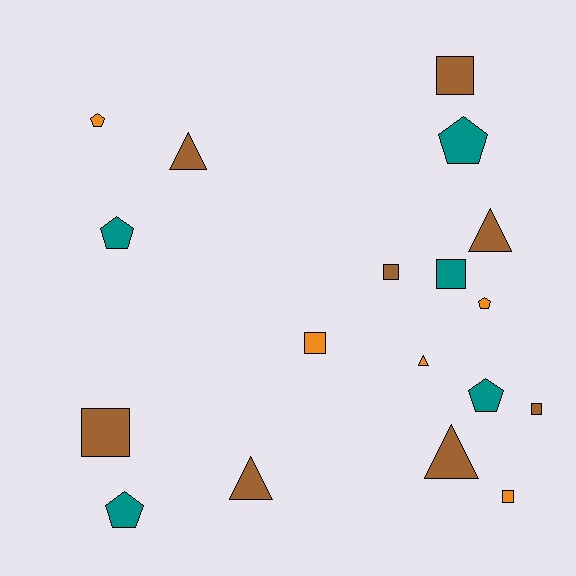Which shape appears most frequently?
Square, with 7 objects.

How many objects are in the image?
There are 18 objects.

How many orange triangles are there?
There is 1 orange triangle.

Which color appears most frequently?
Brown, with 8 objects.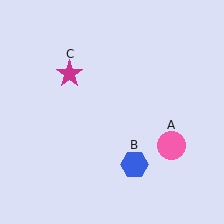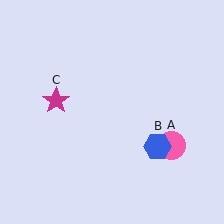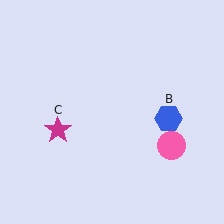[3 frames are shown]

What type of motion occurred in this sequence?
The blue hexagon (object B), magenta star (object C) rotated counterclockwise around the center of the scene.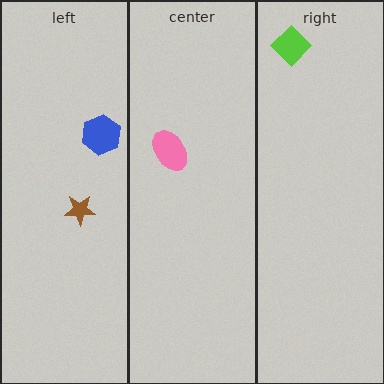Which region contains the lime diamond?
The right region.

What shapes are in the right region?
The lime diamond.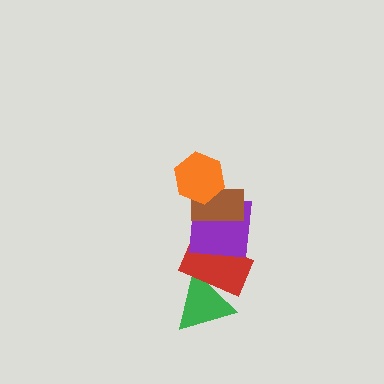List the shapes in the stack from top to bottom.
From top to bottom: the orange hexagon, the brown rectangle, the purple square, the red rectangle, the green triangle.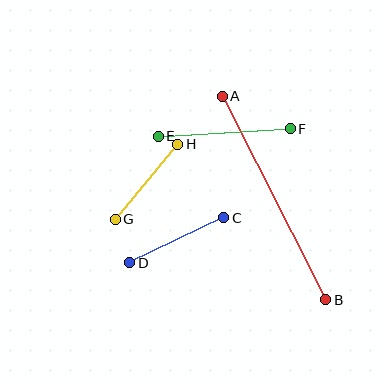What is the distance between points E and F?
The distance is approximately 132 pixels.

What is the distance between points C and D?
The distance is approximately 104 pixels.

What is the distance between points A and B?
The distance is approximately 228 pixels.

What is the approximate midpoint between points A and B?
The midpoint is at approximately (274, 198) pixels.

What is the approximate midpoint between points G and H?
The midpoint is at approximately (146, 182) pixels.